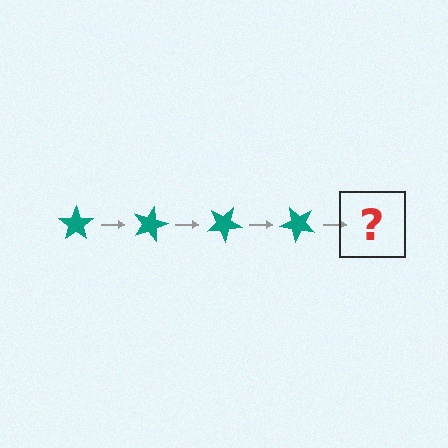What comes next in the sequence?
The next element should be a teal star rotated 60 degrees.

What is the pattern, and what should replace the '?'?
The pattern is that the star rotates 15 degrees each step. The '?' should be a teal star rotated 60 degrees.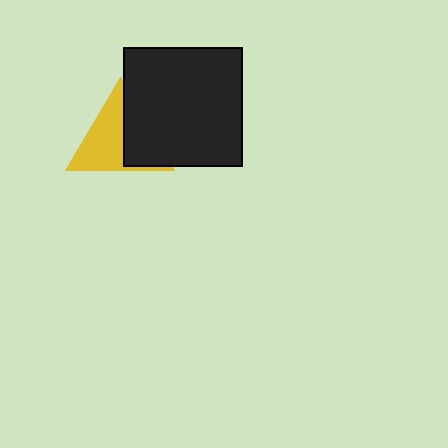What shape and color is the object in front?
The object in front is a black square.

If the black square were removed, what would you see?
You would see the complete yellow triangle.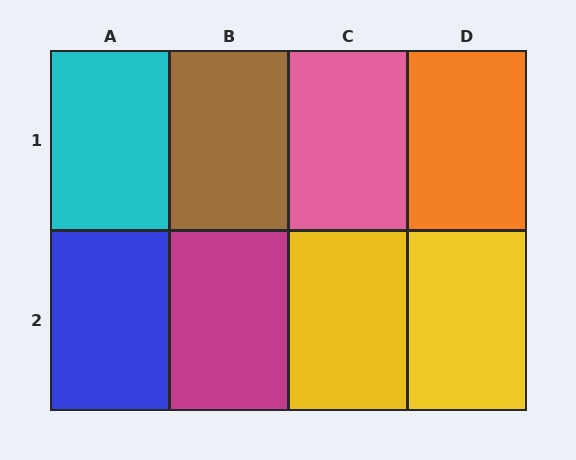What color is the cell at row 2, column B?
Magenta.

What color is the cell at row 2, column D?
Yellow.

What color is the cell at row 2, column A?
Blue.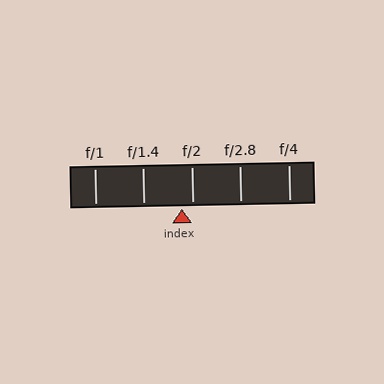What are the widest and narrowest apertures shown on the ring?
The widest aperture shown is f/1 and the narrowest is f/4.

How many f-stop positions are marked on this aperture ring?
There are 5 f-stop positions marked.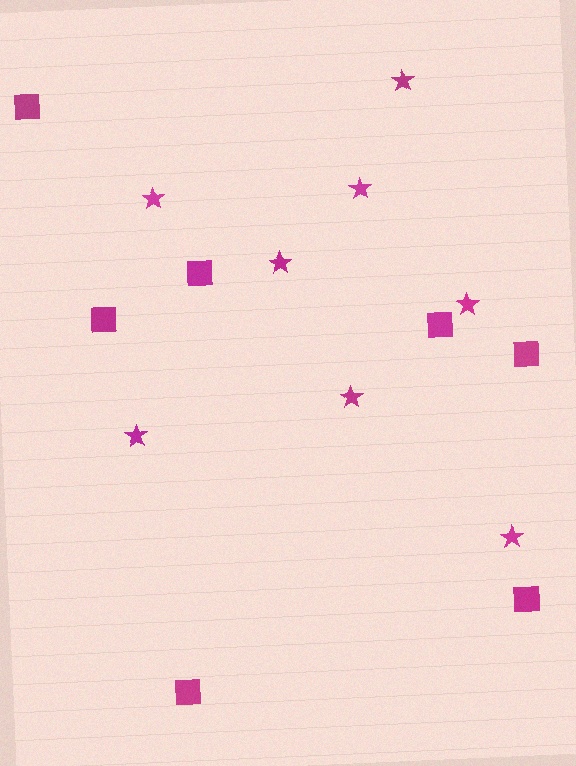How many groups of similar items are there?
There are 2 groups: one group of squares (7) and one group of stars (8).